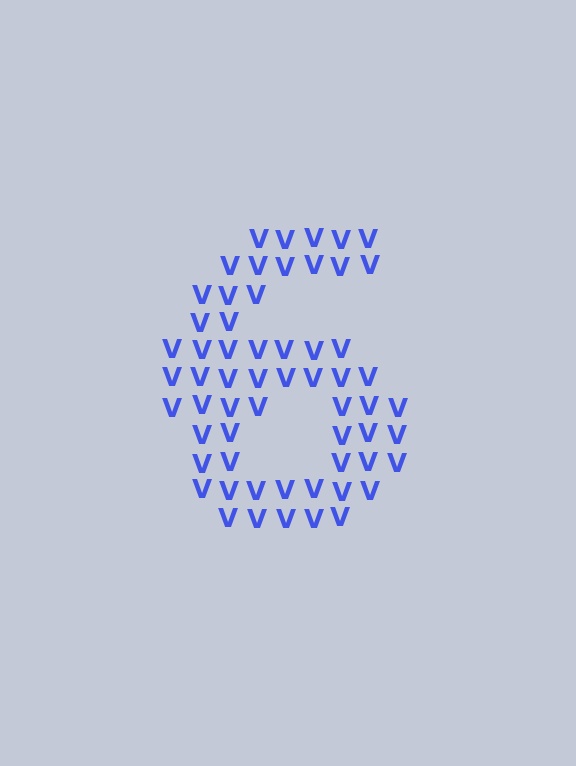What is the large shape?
The large shape is the digit 6.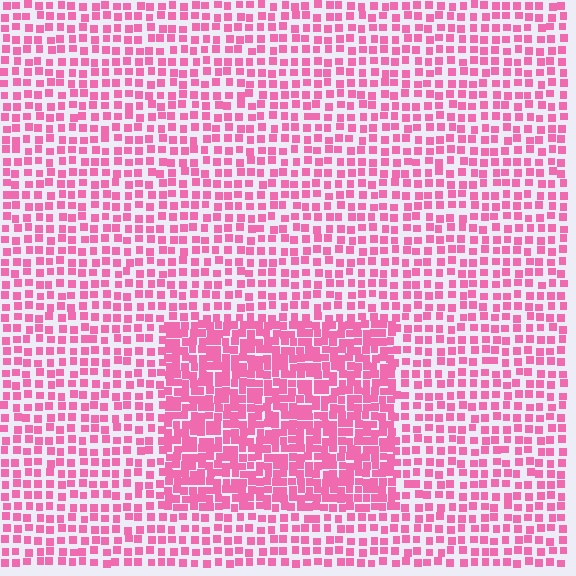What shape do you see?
I see a rectangle.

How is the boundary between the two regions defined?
The boundary is defined by a change in element density (approximately 1.8x ratio). All elements are the same color, size, and shape.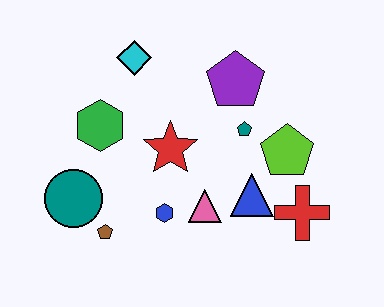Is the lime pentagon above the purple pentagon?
No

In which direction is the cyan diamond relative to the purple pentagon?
The cyan diamond is to the left of the purple pentagon.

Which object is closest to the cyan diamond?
The green hexagon is closest to the cyan diamond.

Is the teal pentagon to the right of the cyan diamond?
Yes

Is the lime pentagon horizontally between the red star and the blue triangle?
No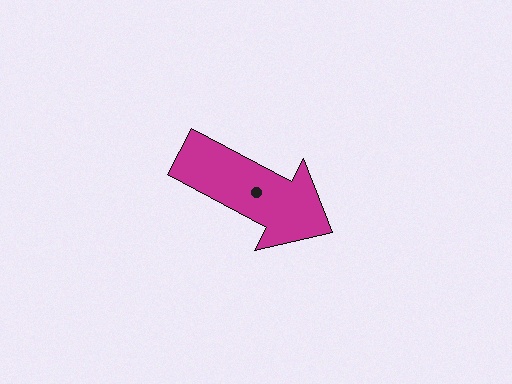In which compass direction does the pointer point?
Southeast.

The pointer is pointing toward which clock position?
Roughly 4 o'clock.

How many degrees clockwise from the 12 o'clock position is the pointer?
Approximately 118 degrees.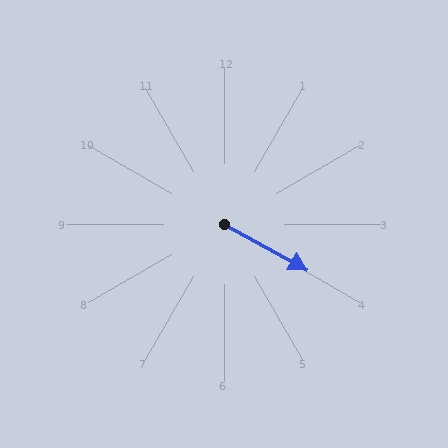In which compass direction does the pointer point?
Southeast.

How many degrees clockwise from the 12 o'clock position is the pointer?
Approximately 119 degrees.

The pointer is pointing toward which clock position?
Roughly 4 o'clock.